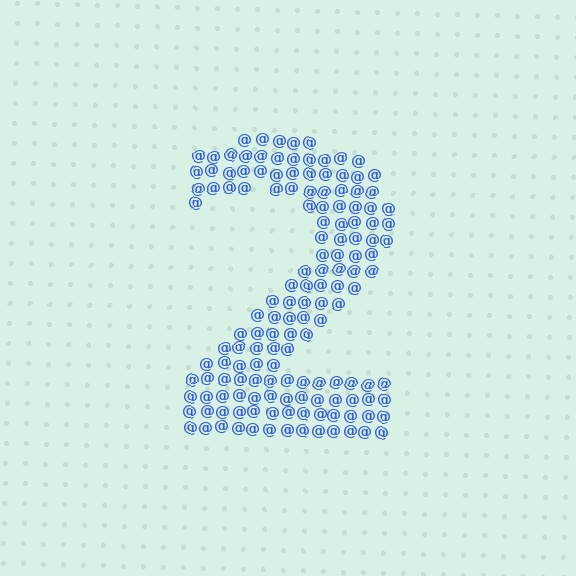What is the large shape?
The large shape is the digit 2.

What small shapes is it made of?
It is made of small at signs.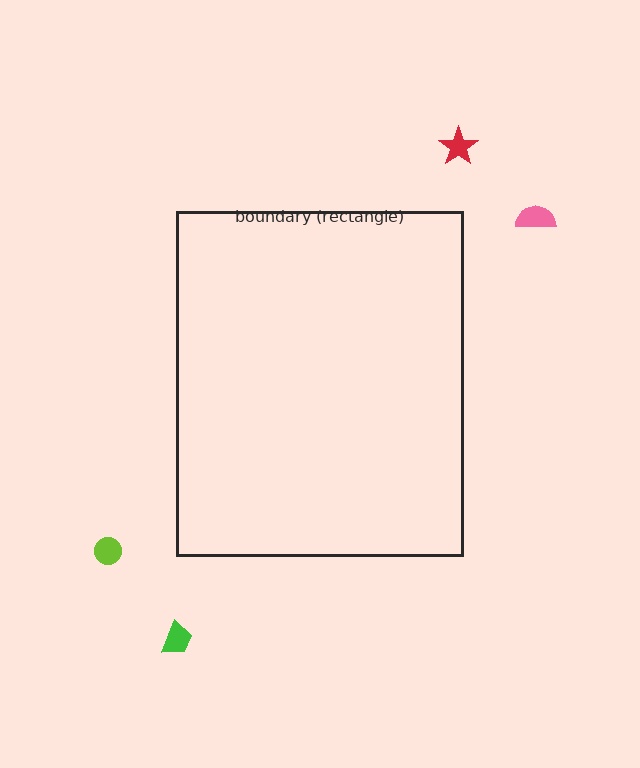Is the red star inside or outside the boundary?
Outside.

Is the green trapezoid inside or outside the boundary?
Outside.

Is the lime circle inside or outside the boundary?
Outside.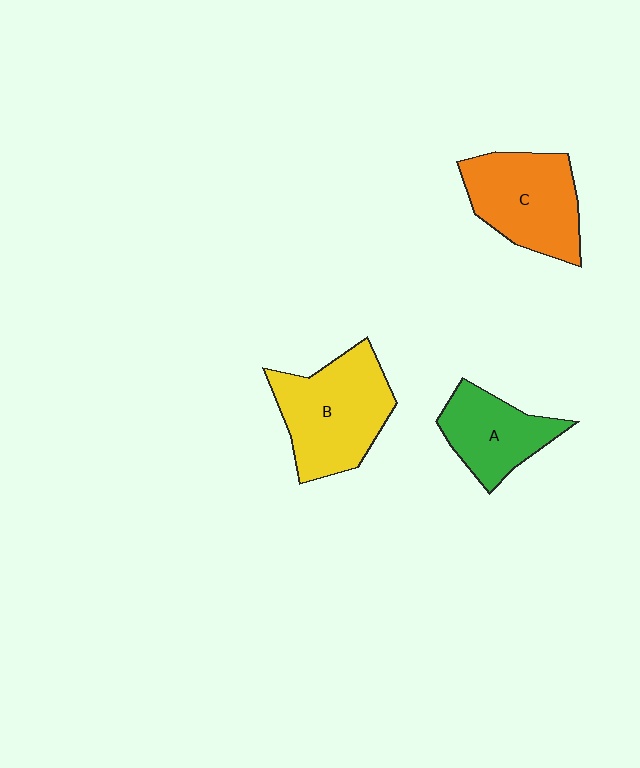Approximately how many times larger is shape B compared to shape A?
Approximately 1.5 times.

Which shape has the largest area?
Shape B (yellow).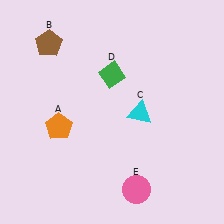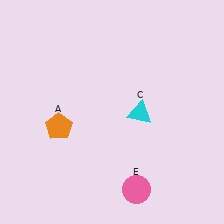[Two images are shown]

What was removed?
The green diamond (D), the brown pentagon (B) were removed in Image 2.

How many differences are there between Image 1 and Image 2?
There are 2 differences between the two images.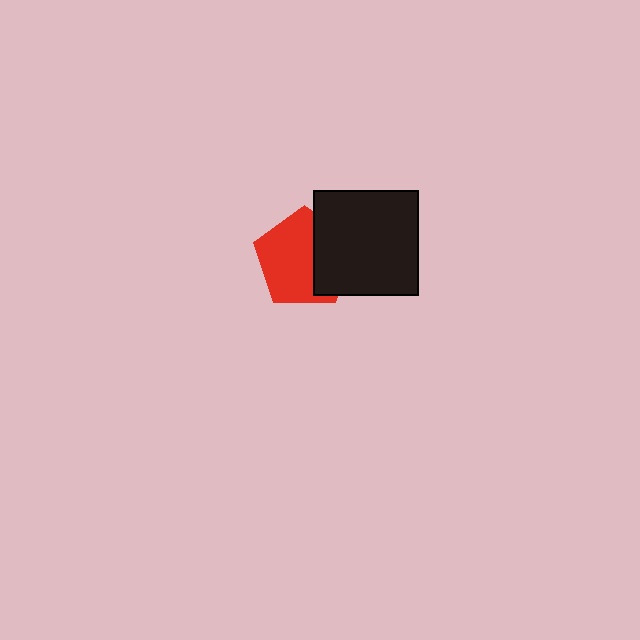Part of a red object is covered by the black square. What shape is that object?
It is a pentagon.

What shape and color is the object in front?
The object in front is a black square.